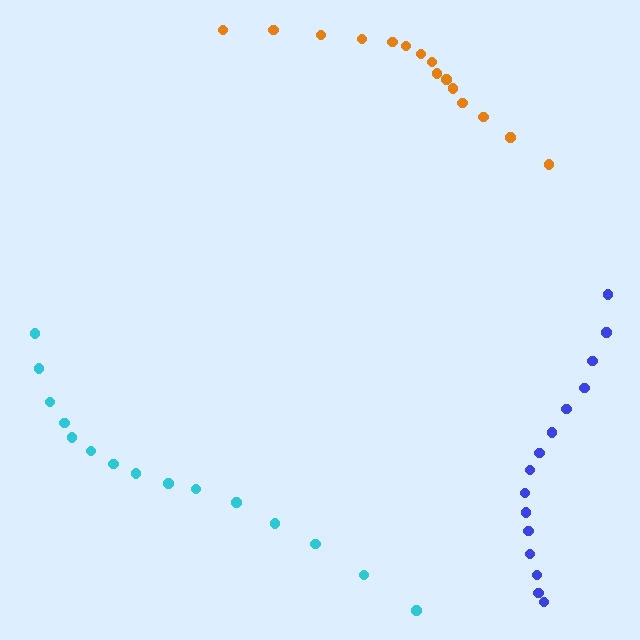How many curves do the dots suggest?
There are 3 distinct paths.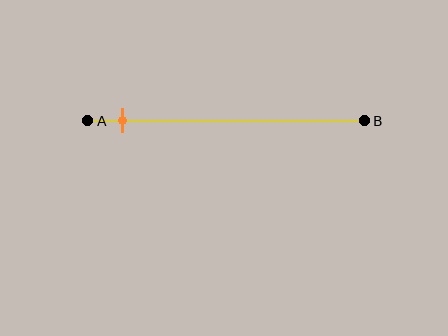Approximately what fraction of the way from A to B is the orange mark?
The orange mark is approximately 10% of the way from A to B.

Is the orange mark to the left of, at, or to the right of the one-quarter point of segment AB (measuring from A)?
The orange mark is to the left of the one-quarter point of segment AB.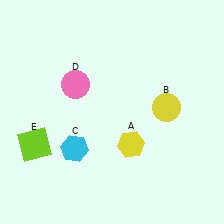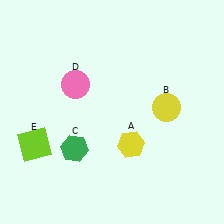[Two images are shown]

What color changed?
The hexagon (C) changed from cyan in Image 1 to green in Image 2.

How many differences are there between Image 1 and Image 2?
There is 1 difference between the two images.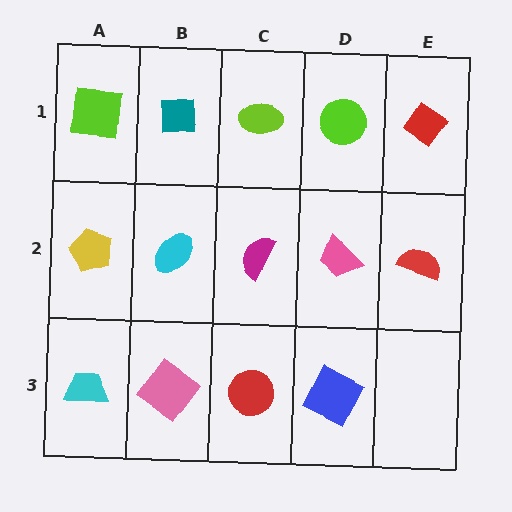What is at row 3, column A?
A cyan trapezoid.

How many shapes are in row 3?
4 shapes.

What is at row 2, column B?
A cyan ellipse.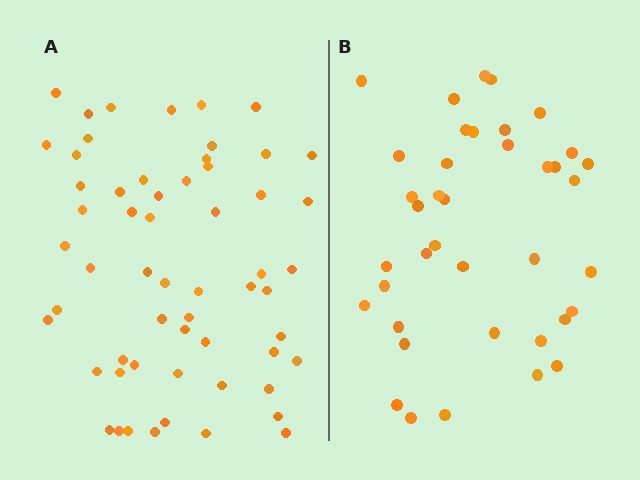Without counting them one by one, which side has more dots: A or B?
Region A (the left region) has more dots.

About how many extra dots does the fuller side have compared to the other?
Region A has approximately 20 more dots than region B.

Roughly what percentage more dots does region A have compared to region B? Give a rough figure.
About 50% more.